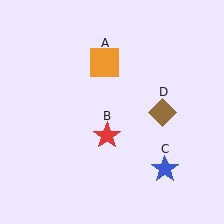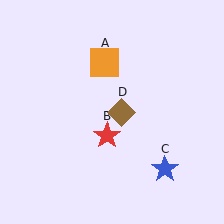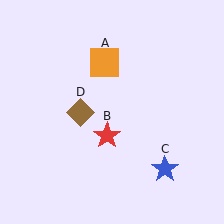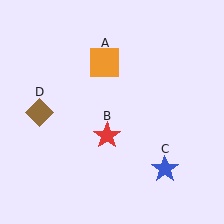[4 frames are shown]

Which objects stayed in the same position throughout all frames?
Orange square (object A) and red star (object B) and blue star (object C) remained stationary.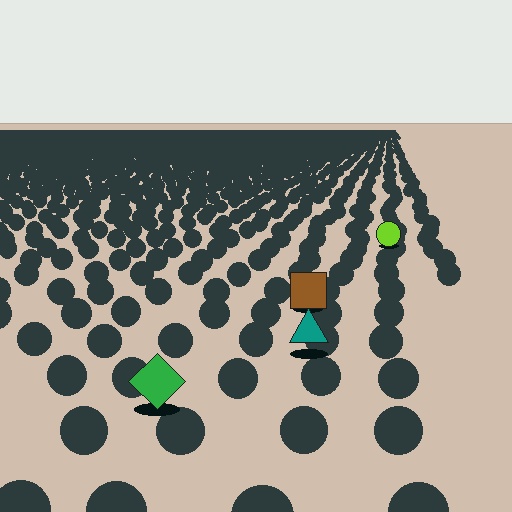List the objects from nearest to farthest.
From nearest to farthest: the green diamond, the teal triangle, the brown square, the lime circle.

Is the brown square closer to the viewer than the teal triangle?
No. The teal triangle is closer — you can tell from the texture gradient: the ground texture is coarser near it.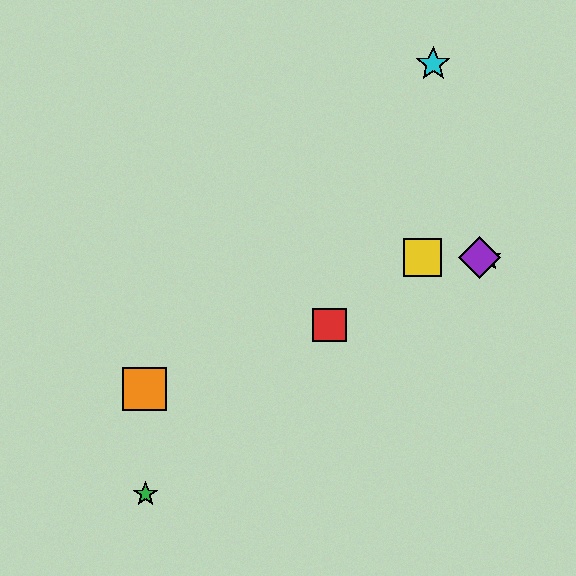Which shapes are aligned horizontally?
The blue star, the yellow square, the purple diamond are aligned horizontally.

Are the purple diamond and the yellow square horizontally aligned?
Yes, both are at y≈257.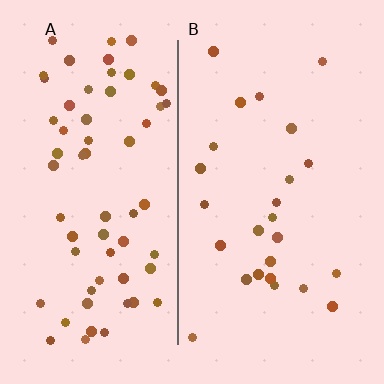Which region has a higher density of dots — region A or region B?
A (the left).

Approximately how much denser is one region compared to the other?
Approximately 2.5× — region A over region B.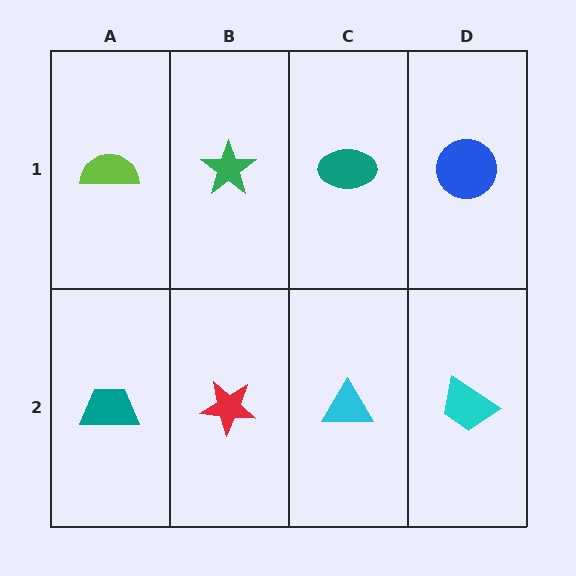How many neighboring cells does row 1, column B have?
3.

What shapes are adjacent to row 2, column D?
A blue circle (row 1, column D), a cyan triangle (row 2, column C).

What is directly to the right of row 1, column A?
A green star.